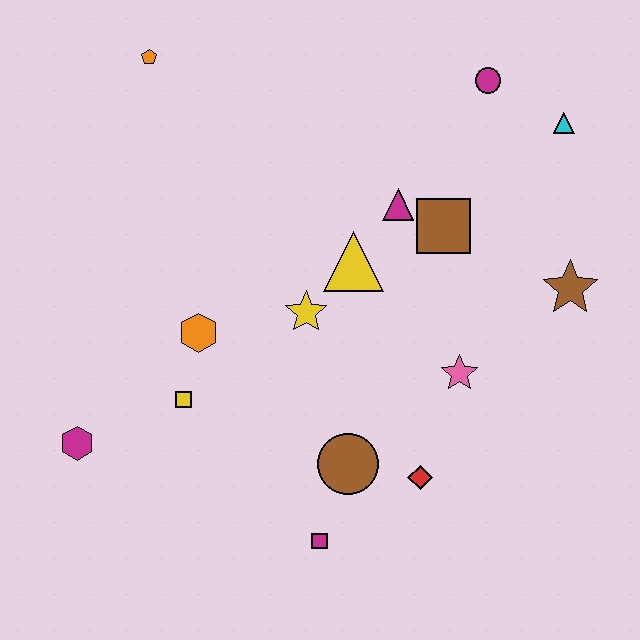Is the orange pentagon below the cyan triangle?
No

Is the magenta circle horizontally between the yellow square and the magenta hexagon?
No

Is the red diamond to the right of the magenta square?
Yes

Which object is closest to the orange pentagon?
The orange hexagon is closest to the orange pentagon.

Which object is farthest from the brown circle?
The orange pentagon is farthest from the brown circle.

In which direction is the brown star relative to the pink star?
The brown star is to the right of the pink star.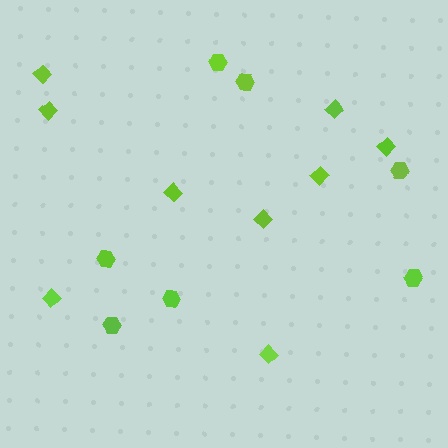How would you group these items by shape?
There are 2 groups: one group of diamonds (9) and one group of hexagons (7).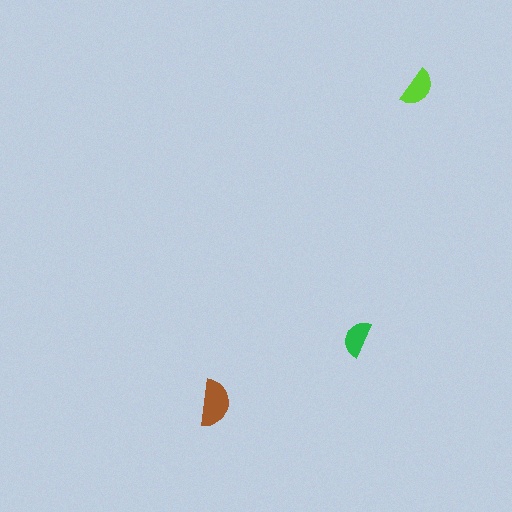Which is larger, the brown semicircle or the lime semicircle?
The brown one.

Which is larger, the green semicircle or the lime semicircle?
The lime one.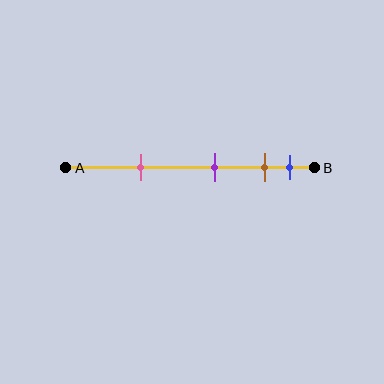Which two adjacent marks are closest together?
The brown and blue marks are the closest adjacent pair.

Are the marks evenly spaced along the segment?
No, the marks are not evenly spaced.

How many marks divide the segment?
There are 4 marks dividing the segment.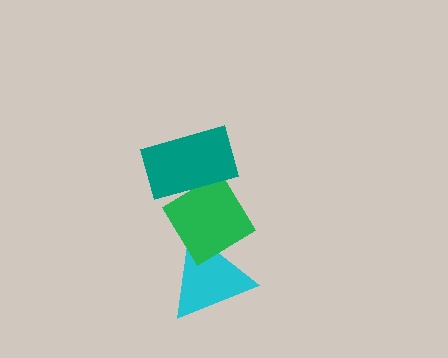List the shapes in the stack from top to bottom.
From top to bottom: the teal rectangle, the green diamond, the cyan triangle.